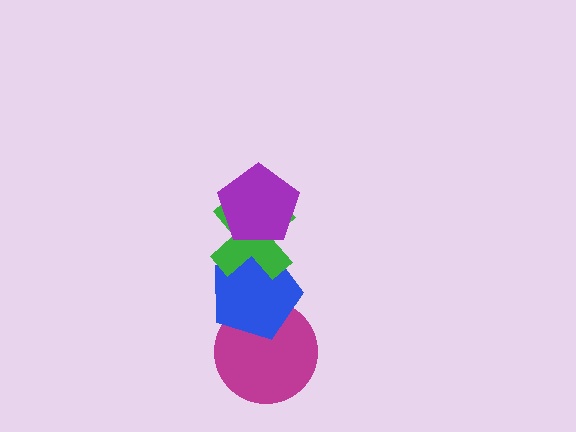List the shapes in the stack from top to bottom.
From top to bottom: the purple pentagon, the green cross, the blue pentagon, the magenta circle.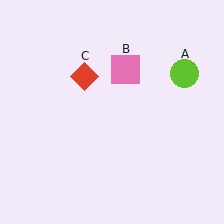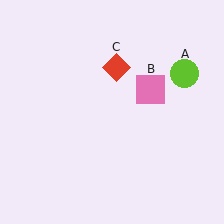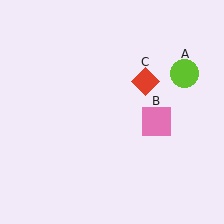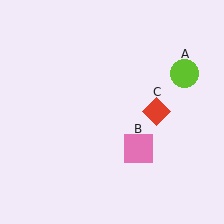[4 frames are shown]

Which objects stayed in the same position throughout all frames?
Lime circle (object A) remained stationary.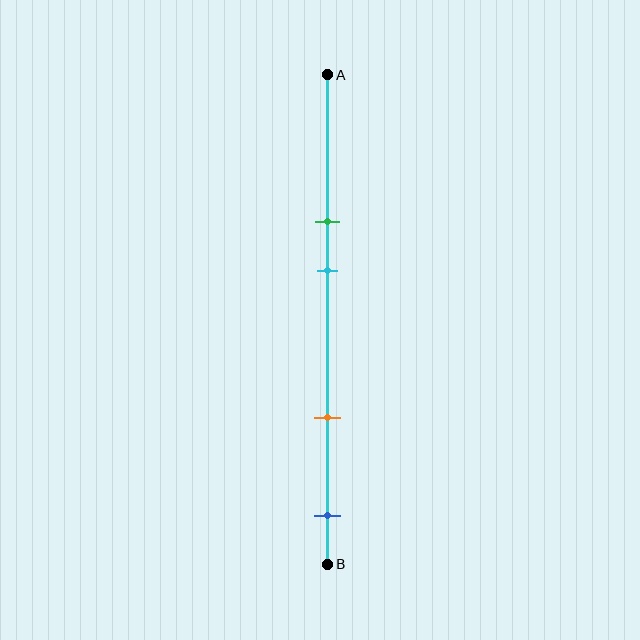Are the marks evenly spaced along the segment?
No, the marks are not evenly spaced.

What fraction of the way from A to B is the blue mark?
The blue mark is approximately 90% (0.9) of the way from A to B.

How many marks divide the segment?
There are 4 marks dividing the segment.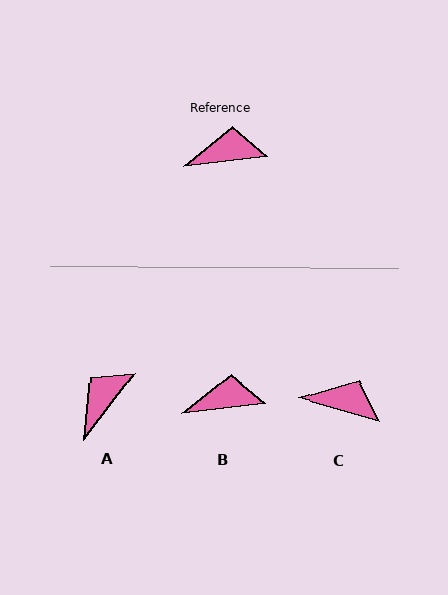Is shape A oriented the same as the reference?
No, it is off by about 46 degrees.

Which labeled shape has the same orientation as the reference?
B.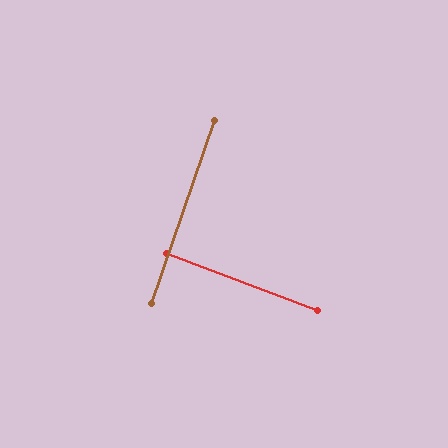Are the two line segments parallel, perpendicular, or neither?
Perpendicular — they meet at approximately 88°.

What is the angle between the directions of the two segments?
Approximately 88 degrees.